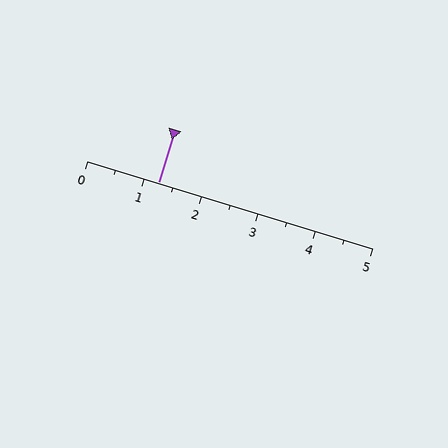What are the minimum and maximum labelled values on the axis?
The axis runs from 0 to 5.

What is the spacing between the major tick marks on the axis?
The major ticks are spaced 1 apart.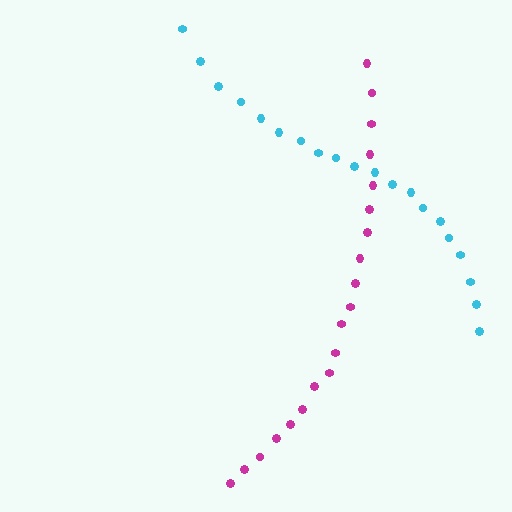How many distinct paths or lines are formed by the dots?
There are 2 distinct paths.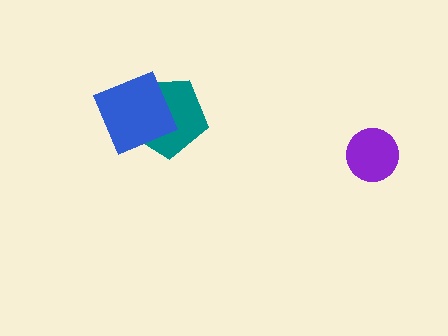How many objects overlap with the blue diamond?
1 object overlaps with the blue diamond.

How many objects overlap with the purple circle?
0 objects overlap with the purple circle.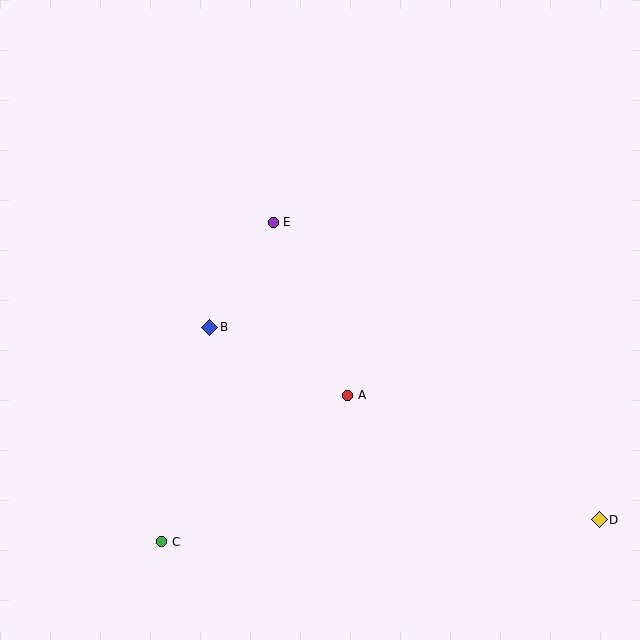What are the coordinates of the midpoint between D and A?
The midpoint between D and A is at (474, 458).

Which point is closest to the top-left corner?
Point E is closest to the top-left corner.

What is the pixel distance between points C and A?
The distance between C and A is 236 pixels.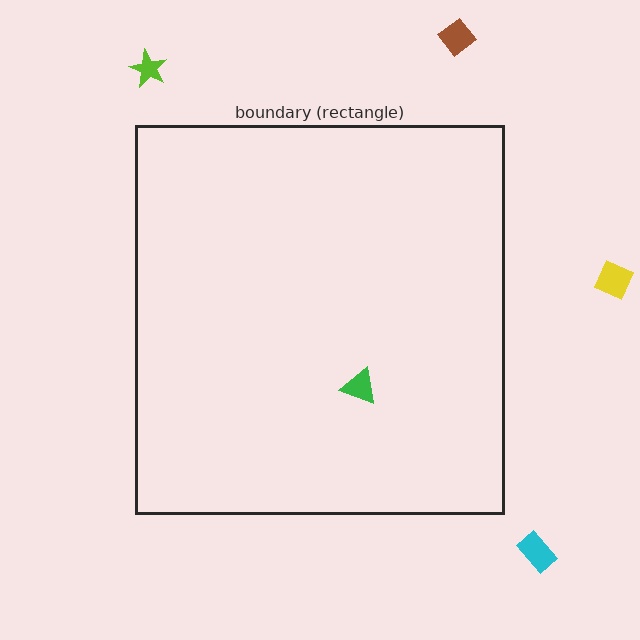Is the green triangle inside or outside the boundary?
Inside.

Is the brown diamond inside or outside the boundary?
Outside.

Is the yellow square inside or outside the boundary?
Outside.